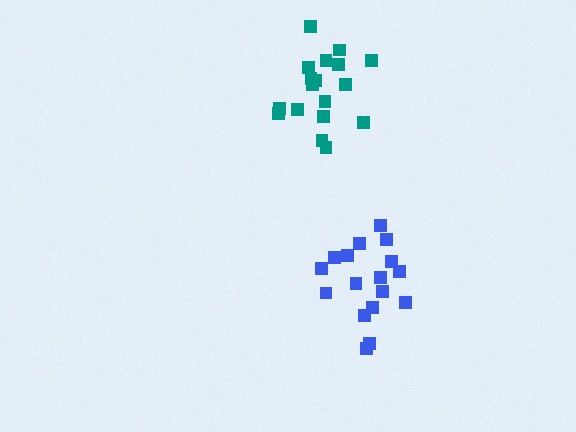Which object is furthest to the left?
The teal cluster is leftmost.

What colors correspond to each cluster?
The clusters are colored: teal, blue.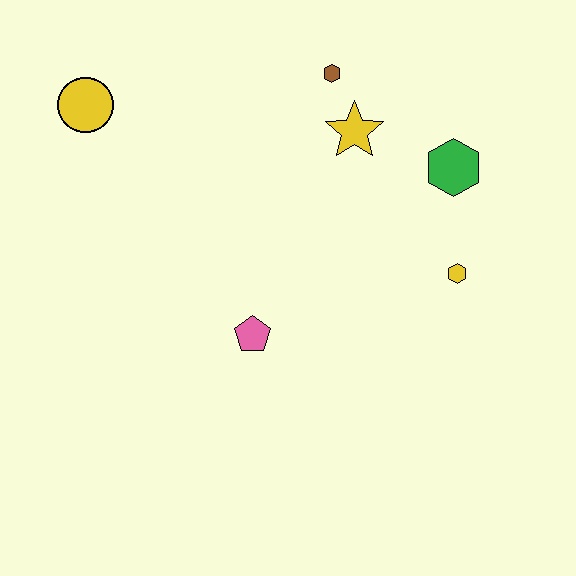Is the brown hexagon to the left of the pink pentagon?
No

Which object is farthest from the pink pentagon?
The yellow circle is farthest from the pink pentagon.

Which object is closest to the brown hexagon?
The yellow star is closest to the brown hexagon.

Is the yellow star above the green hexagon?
Yes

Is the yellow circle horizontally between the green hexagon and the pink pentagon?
No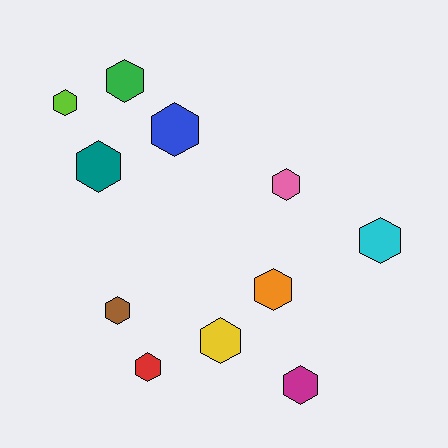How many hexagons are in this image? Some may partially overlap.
There are 11 hexagons.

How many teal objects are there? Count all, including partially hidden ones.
There is 1 teal object.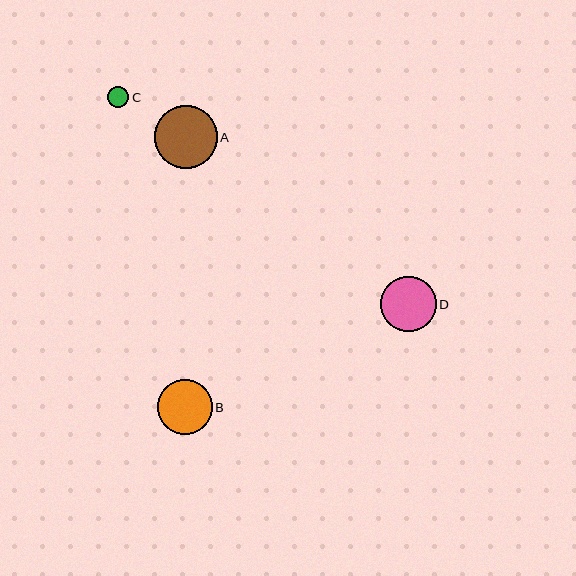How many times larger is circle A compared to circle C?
Circle A is approximately 3.0 times the size of circle C.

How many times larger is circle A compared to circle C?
Circle A is approximately 3.0 times the size of circle C.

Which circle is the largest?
Circle A is the largest with a size of approximately 63 pixels.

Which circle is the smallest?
Circle C is the smallest with a size of approximately 21 pixels.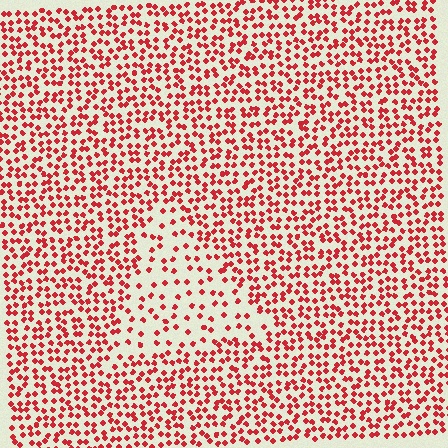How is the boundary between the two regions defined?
The boundary is defined by a change in element density (approximately 2.2x ratio). All elements are the same color, size, and shape.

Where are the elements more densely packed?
The elements are more densely packed outside the triangle boundary.